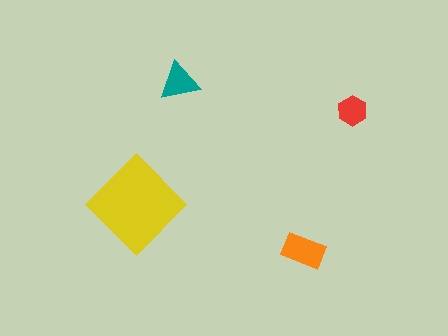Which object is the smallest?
The red hexagon.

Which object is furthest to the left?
The yellow diamond is leftmost.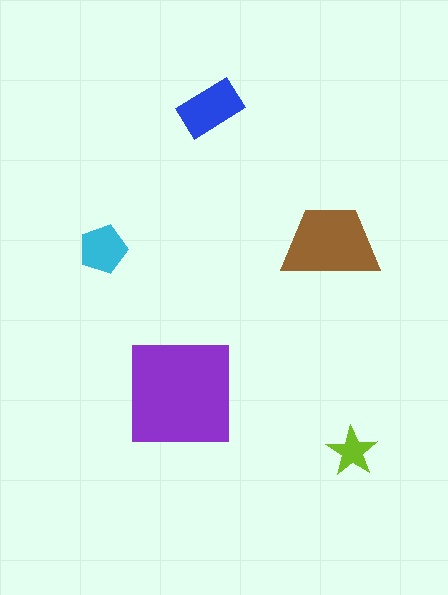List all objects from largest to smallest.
The purple square, the brown trapezoid, the blue rectangle, the cyan pentagon, the lime star.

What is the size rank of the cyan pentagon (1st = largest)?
4th.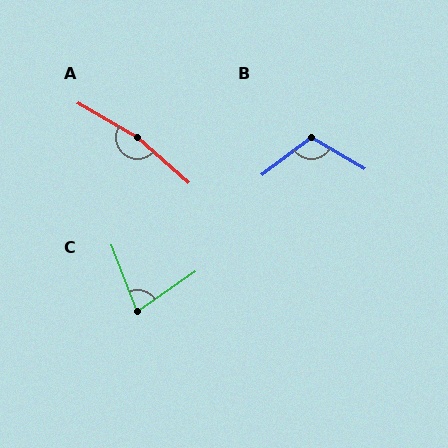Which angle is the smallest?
C, at approximately 76 degrees.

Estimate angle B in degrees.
Approximately 112 degrees.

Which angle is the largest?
A, at approximately 169 degrees.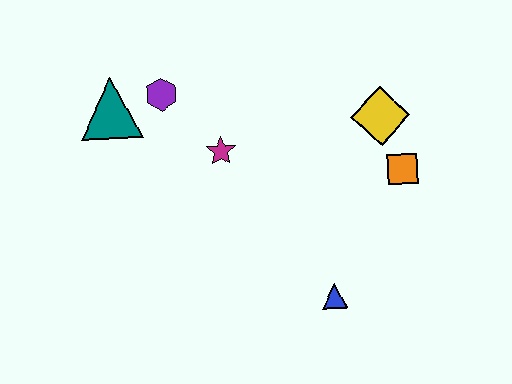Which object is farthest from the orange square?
The teal triangle is farthest from the orange square.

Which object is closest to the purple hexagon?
The teal triangle is closest to the purple hexagon.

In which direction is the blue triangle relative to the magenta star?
The blue triangle is below the magenta star.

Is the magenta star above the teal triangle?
No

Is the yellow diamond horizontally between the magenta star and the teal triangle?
No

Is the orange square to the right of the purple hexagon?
Yes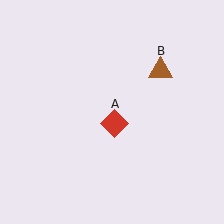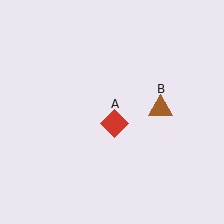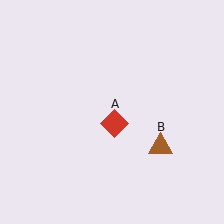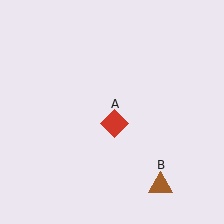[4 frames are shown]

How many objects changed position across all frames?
1 object changed position: brown triangle (object B).